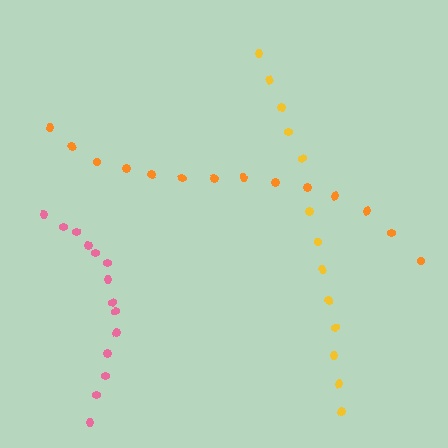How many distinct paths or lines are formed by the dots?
There are 3 distinct paths.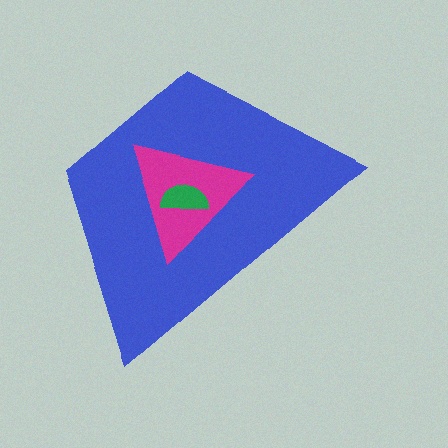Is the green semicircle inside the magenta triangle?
Yes.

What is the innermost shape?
The green semicircle.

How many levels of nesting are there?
3.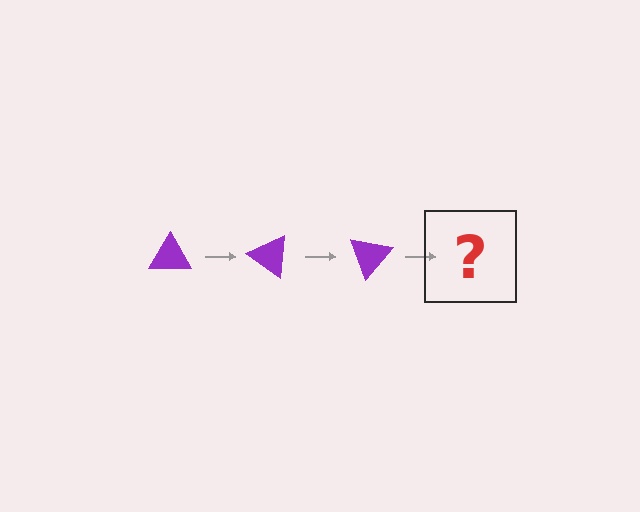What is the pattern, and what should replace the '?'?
The pattern is that the triangle rotates 35 degrees each step. The '?' should be a purple triangle rotated 105 degrees.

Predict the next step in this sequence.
The next step is a purple triangle rotated 105 degrees.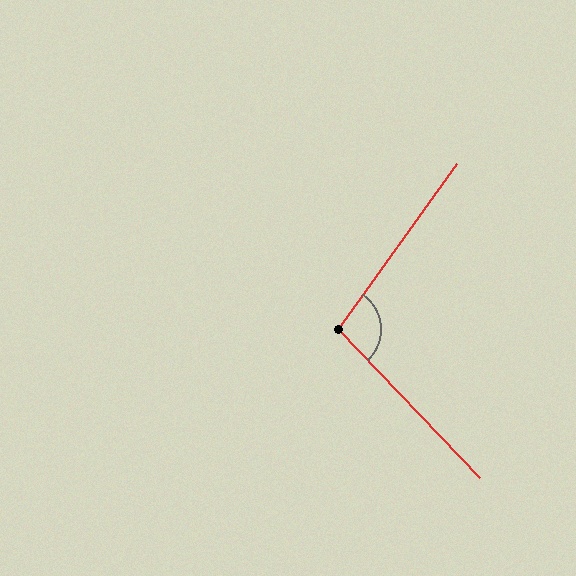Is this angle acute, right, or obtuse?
It is obtuse.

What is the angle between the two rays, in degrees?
Approximately 101 degrees.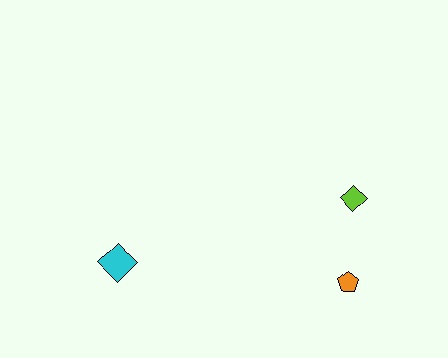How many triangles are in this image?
There are no triangles.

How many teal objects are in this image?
There are no teal objects.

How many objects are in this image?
There are 3 objects.